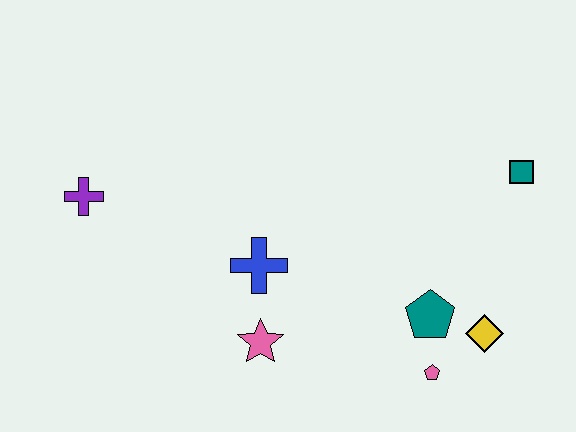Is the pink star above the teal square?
No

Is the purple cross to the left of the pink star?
Yes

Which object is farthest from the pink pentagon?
The purple cross is farthest from the pink pentagon.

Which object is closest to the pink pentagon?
The teal pentagon is closest to the pink pentagon.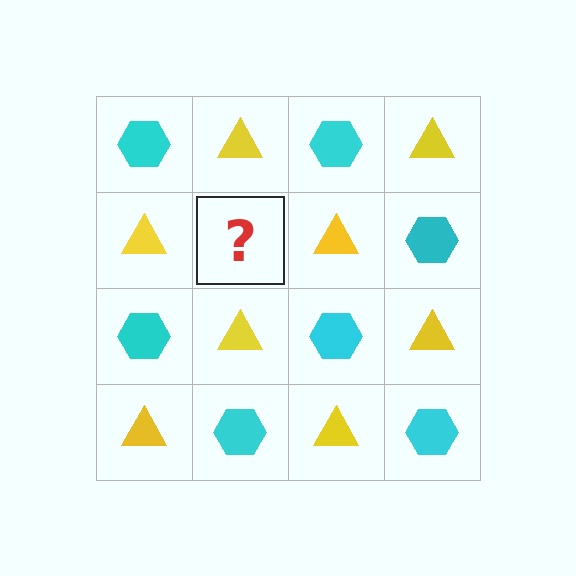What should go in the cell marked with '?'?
The missing cell should contain a cyan hexagon.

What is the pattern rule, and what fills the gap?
The rule is that it alternates cyan hexagon and yellow triangle in a checkerboard pattern. The gap should be filled with a cyan hexagon.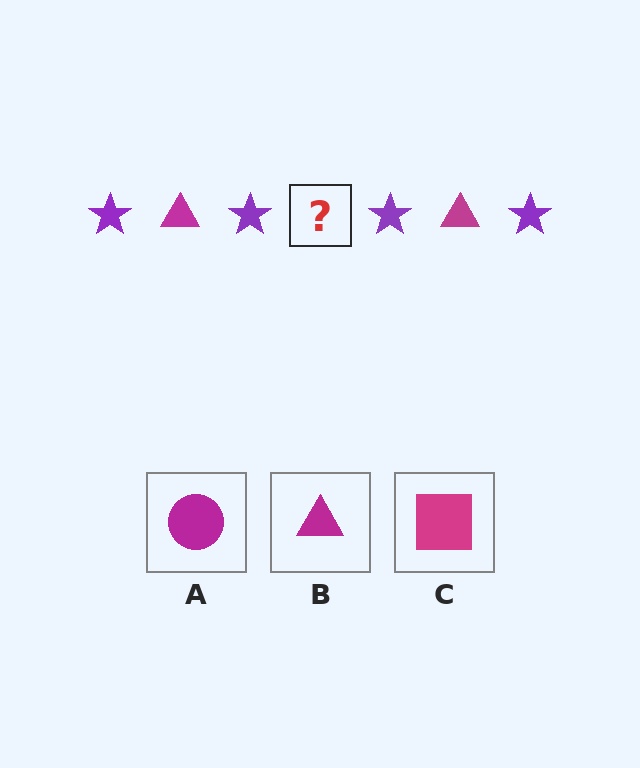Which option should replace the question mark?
Option B.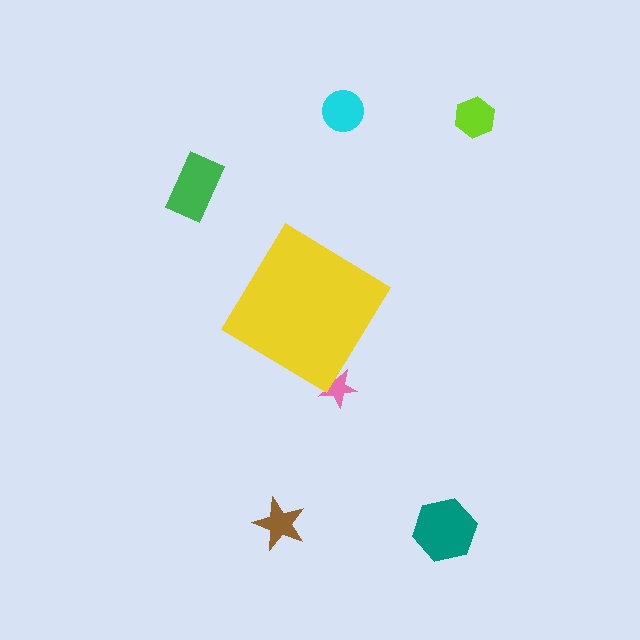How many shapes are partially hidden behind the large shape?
1 shape is partially hidden.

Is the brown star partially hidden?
No, the brown star is fully visible.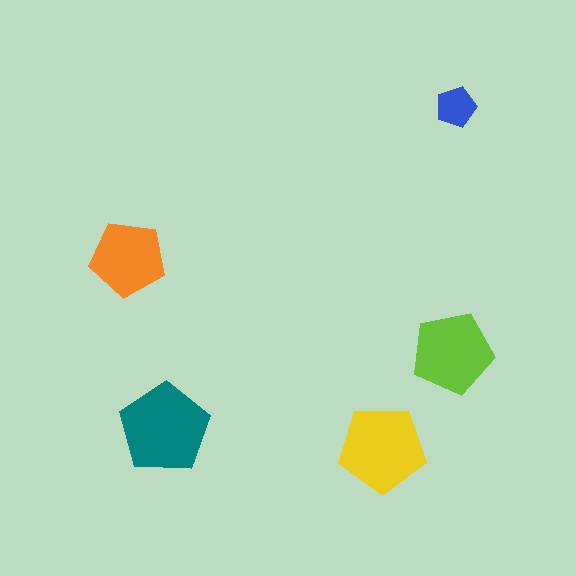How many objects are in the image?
There are 5 objects in the image.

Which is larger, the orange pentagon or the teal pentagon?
The teal one.